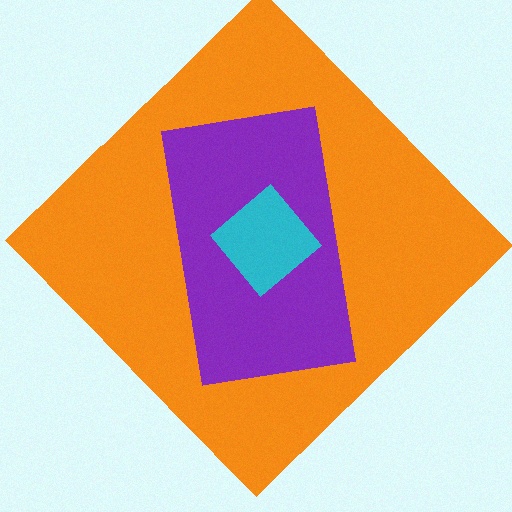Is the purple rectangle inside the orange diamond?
Yes.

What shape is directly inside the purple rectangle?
The cyan diamond.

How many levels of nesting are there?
3.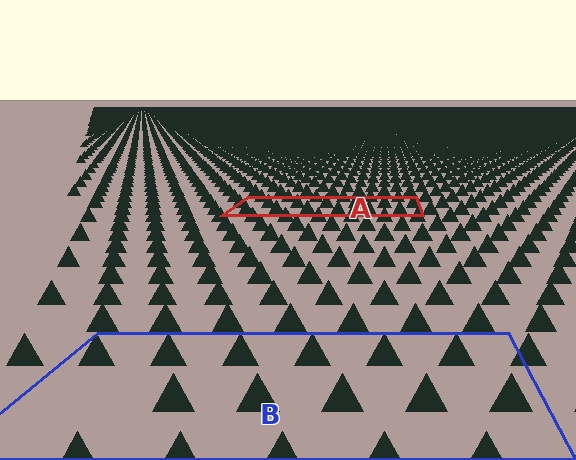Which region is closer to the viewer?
Region B is closer. The texture elements there are larger and more spread out.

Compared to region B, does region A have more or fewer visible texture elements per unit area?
Region A has more texture elements per unit area — they are packed more densely because it is farther away.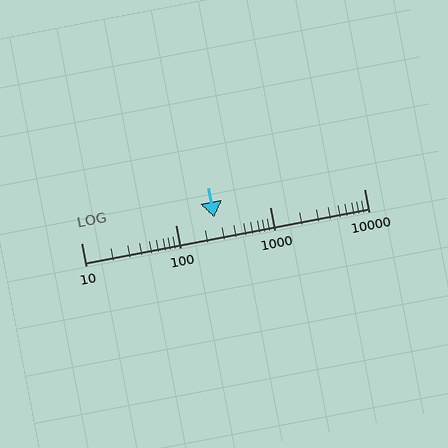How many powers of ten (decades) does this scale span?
The scale spans 3 decades, from 10 to 10000.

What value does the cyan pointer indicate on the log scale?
The pointer indicates approximately 260.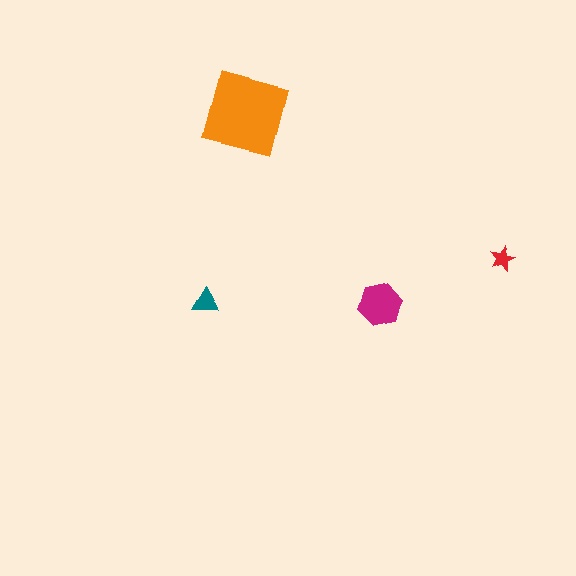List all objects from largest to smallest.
The orange square, the magenta hexagon, the teal triangle, the red star.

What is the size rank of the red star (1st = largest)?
4th.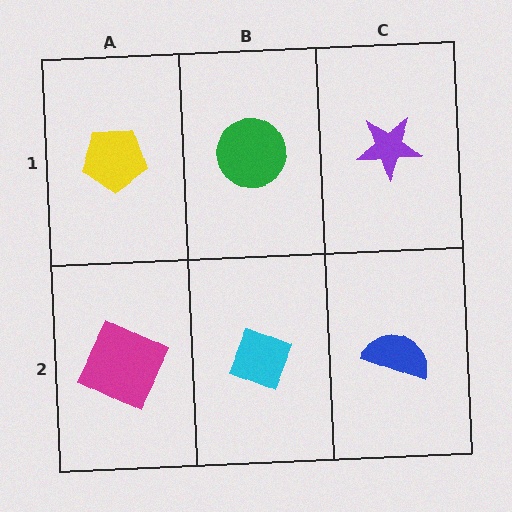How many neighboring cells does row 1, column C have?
2.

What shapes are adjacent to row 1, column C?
A blue semicircle (row 2, column C), a green circle (row 1, column B).